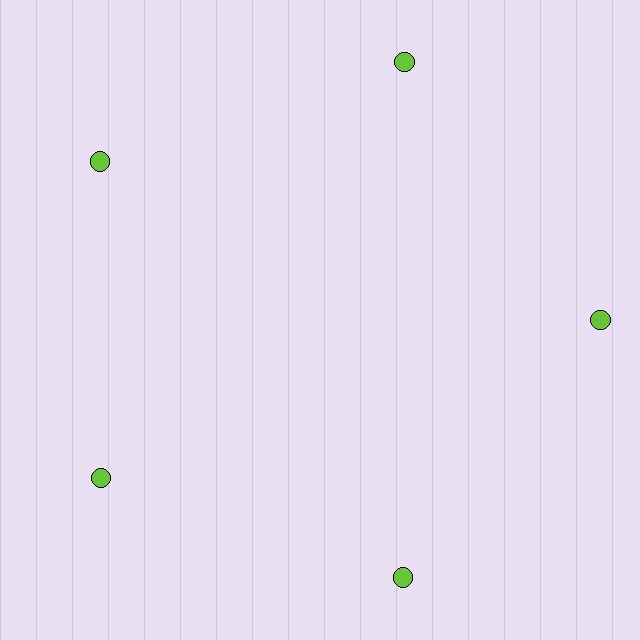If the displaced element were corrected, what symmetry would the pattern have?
It would have 5-fold rotational symmetry — the pattern would map onto itself every 72 degrees.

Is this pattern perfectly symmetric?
No. The 5 lime circles are arranged in a ring, but one element near the 3 o'clock position is pushed outward from the center, breaking the 5-fold rotational symmetry.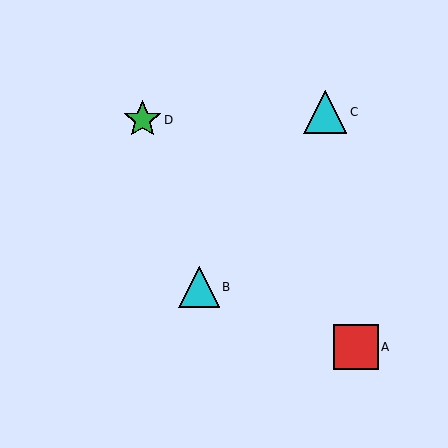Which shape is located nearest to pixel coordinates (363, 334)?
The red square (labeled A) at (356, 347) is nearest to that location.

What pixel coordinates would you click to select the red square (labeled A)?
Click at (356, 347) to select the red square A.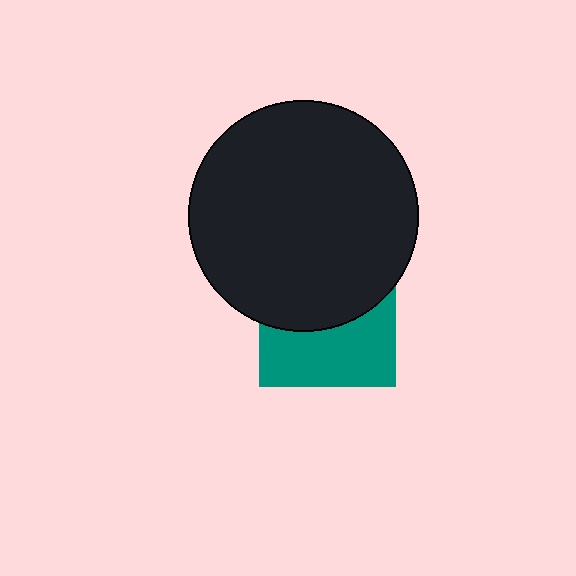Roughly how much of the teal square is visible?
About half of it is visible (roughly 48%).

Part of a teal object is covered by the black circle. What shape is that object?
It is a square.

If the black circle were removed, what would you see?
You would see the complete teal square.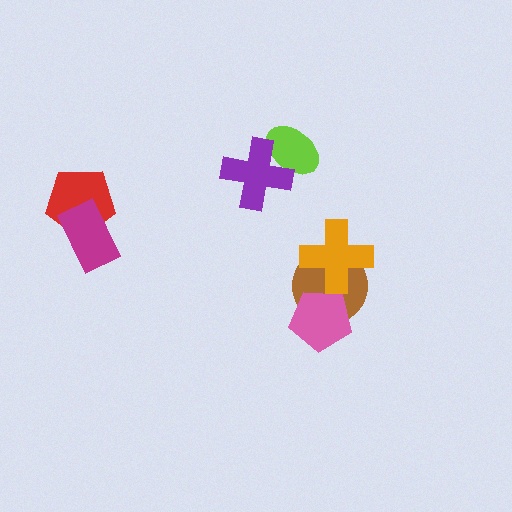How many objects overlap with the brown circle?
2 objects overlap with the brown circle.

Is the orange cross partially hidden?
No, no other shape covers it.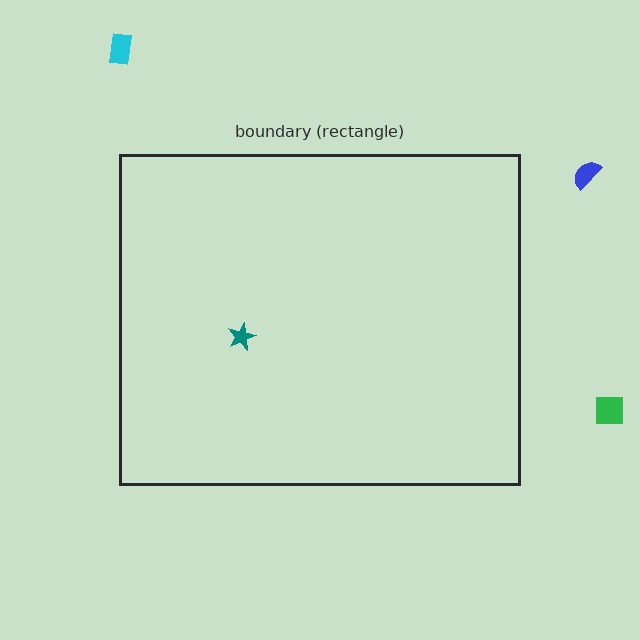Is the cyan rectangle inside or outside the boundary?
Outside.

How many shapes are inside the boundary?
1 inside, 3 outside.